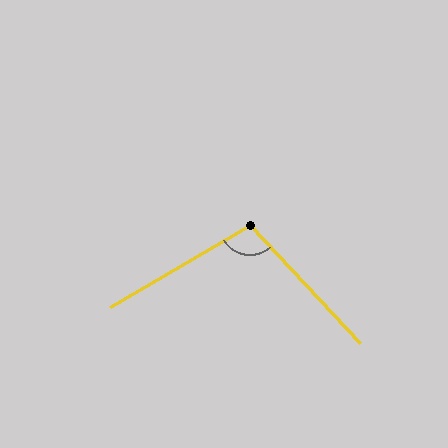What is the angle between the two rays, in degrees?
Approximately 103 degrees.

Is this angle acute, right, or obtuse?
It is obtuse.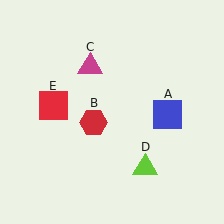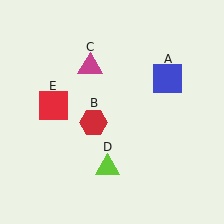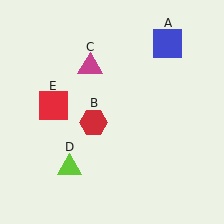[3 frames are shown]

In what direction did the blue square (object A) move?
The blue square (object A) moved up.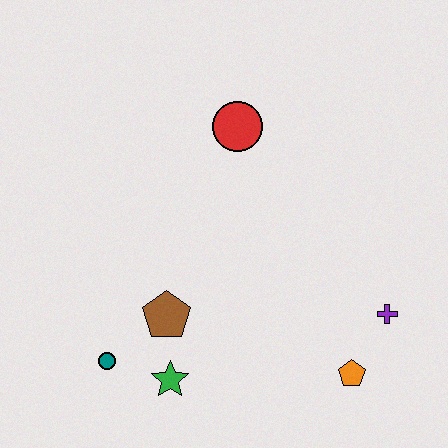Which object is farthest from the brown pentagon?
The purple cross is farthest from the brown pentagon.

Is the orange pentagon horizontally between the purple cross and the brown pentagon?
Yes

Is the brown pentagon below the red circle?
Yes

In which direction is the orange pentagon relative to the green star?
The orange pentagon is to the right of the green star.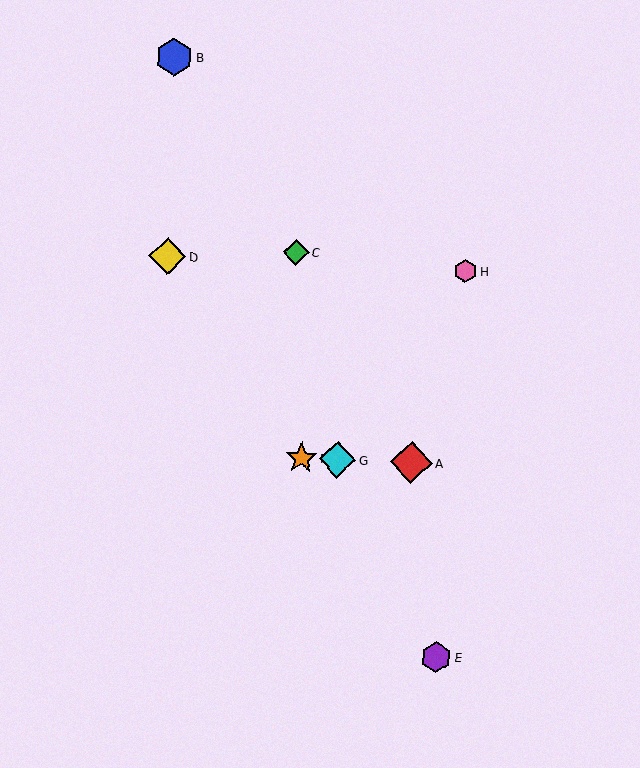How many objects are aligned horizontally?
3 objects (A, F, G) are aligned horizontally.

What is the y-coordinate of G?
Object G is at y≈460.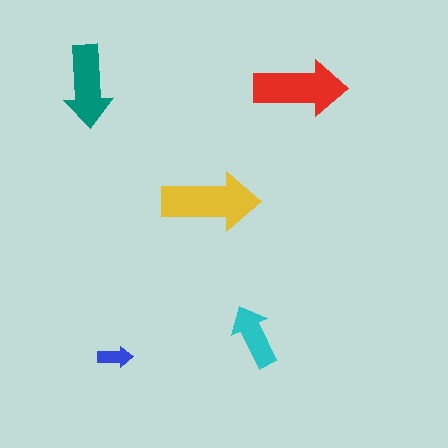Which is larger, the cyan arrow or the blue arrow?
The cyan one.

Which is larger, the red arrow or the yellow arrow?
The yellow one.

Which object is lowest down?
The blue arrow is bottommost.